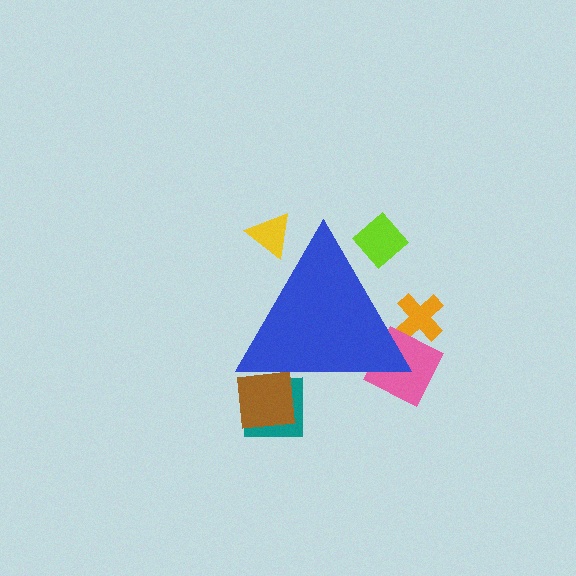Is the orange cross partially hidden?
Yes, the orange cross is partially hidden behind the blue triangle.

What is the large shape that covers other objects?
A blue triangle.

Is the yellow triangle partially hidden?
Yes, the yellow triangle is partially hidden behind the blue triangle.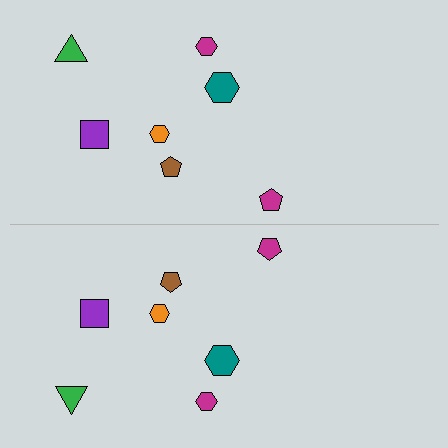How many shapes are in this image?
There are 14 shapes in this image.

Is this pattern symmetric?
Yes, this pattern has bilateral (reflection) symmetry.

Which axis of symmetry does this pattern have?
The pattern has a horizontal axis of symmetry running through the center of the image.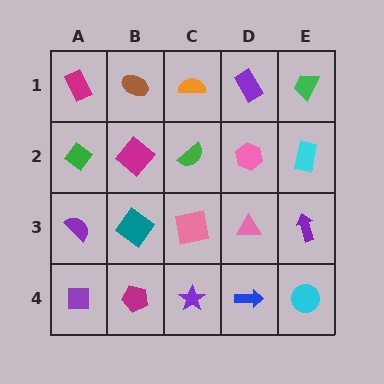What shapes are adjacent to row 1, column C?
A green semicircle (row 2, column C), a brown ellipse (row 1, column B), a purple rectangle (row 1, column D).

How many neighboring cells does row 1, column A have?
2.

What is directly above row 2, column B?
A brown ellipse.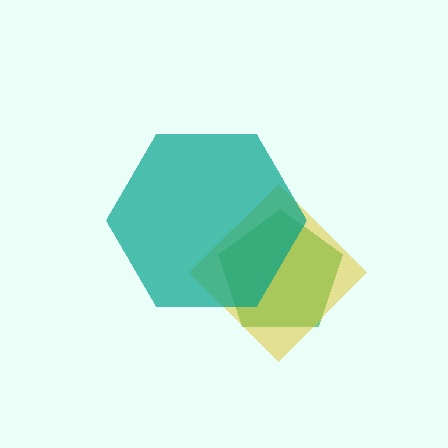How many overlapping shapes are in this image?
There are 3 overlapping shapes in the image.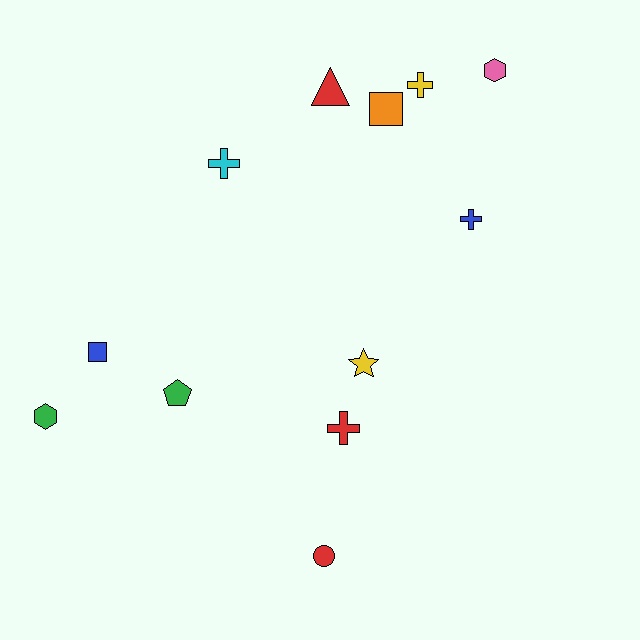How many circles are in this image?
There is 1 circle.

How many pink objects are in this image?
There is 1 pink object.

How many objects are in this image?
There are 12 objects.